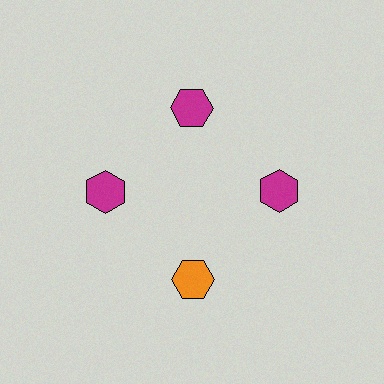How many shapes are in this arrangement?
There are 4 shapes arranged in a ring pattern.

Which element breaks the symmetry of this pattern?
The orange hexagon at roughly the 6 o'clock position breaks the symmetry. All other shapes are magenta hexagons.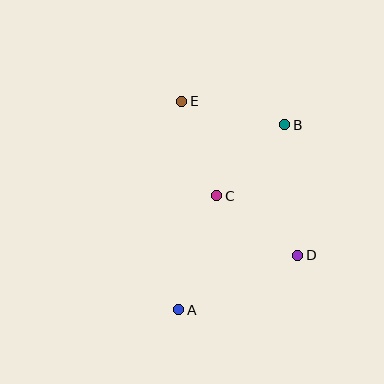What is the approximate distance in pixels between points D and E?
The distance between D and E is approximately 193 pixels.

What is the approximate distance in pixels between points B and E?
The distance between B and E is approximately 106 pixels.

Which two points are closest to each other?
Points B and C are closest to each other.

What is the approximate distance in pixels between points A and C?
The distance between A and C is approximately 120 pixels.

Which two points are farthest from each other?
Points A and B are farthest from each other.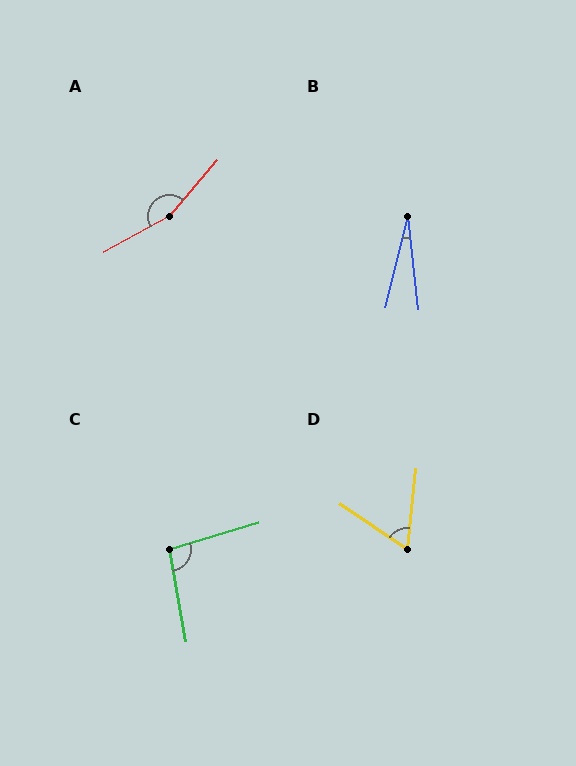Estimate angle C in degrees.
Approximately 97 degrees.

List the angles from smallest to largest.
B (20°), D (62°), C (97°), A (159°).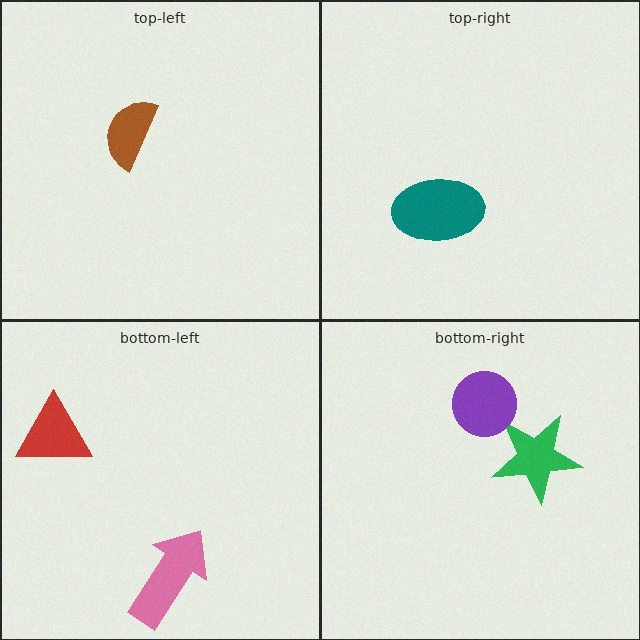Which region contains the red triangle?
The bottom-left region.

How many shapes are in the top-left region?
1.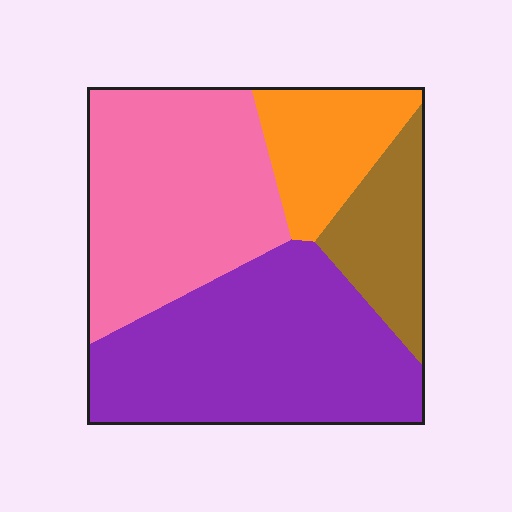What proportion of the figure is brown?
Brown takes up about one eighth (1/8) of the figure.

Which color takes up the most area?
Purple, at roughly 40%.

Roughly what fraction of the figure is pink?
Pink takes up between a third and a half of the figure.